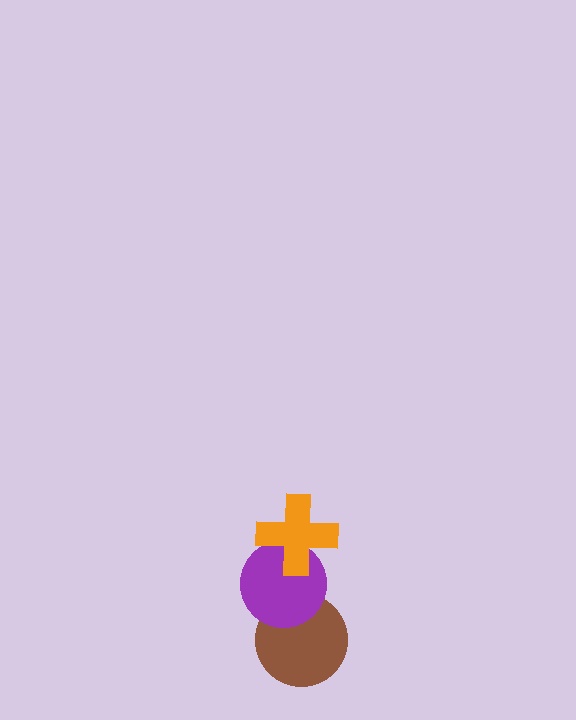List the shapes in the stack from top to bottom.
From top to bottom: the orange cross, the purple circle, the brown circle.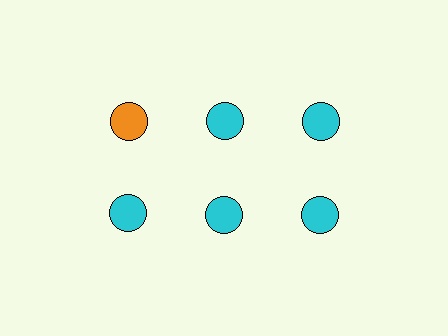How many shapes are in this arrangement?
There are 6 shapes arranged in a grid pattern.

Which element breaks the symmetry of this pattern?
The orange circle in the top row, leftmost column breaks the symmetry. All other shapes are cyan circles.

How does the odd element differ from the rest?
It has a different color: orange instead of cyan.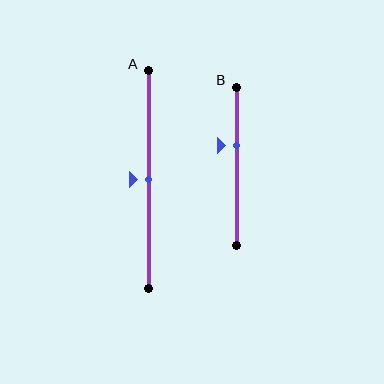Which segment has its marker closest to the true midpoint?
Segment A has its marker closest to the true midpoint.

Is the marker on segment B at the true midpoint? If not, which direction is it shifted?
No, the marker on segment B is shifted upward by about 13% of the segment length.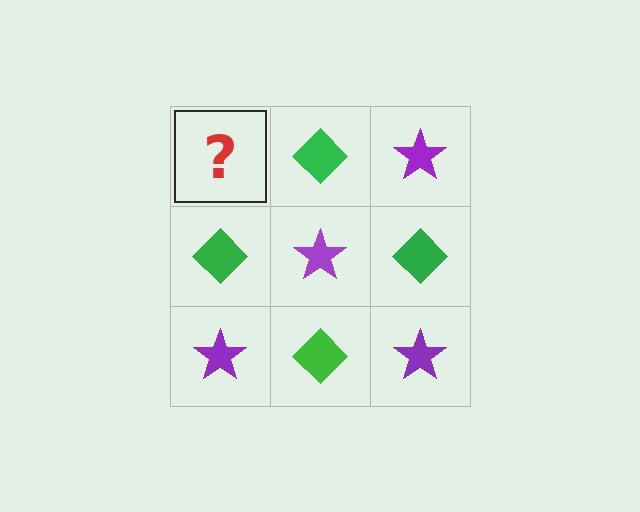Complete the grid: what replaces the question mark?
The question mark should be replaced with a purple star.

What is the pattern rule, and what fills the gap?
The rule is that it alternates purple star and green diamond in a checkerboard pattern. The gap should be filled with a purple star.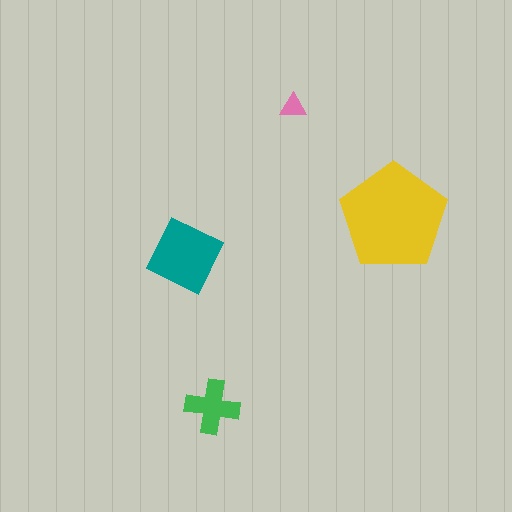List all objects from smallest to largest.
The pink triangle, the green cross, the teal diamond, the yellow pentagon.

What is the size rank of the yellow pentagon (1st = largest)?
1st.